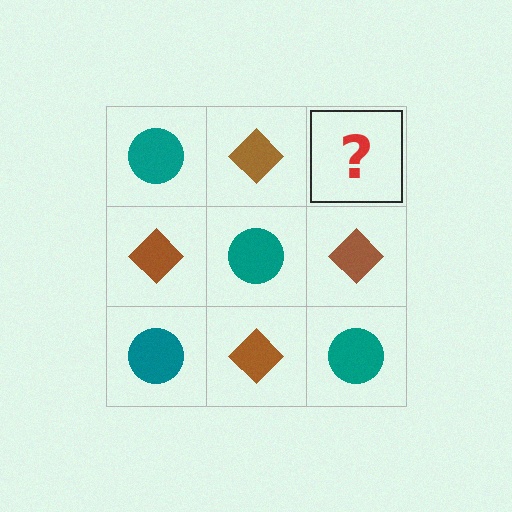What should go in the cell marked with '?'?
The missing cell should contain a teal circle.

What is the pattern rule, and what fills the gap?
The rule is that it alternates teal circle and brown diamond in a checkerboard pattern. The gap should be filled with a teal circle.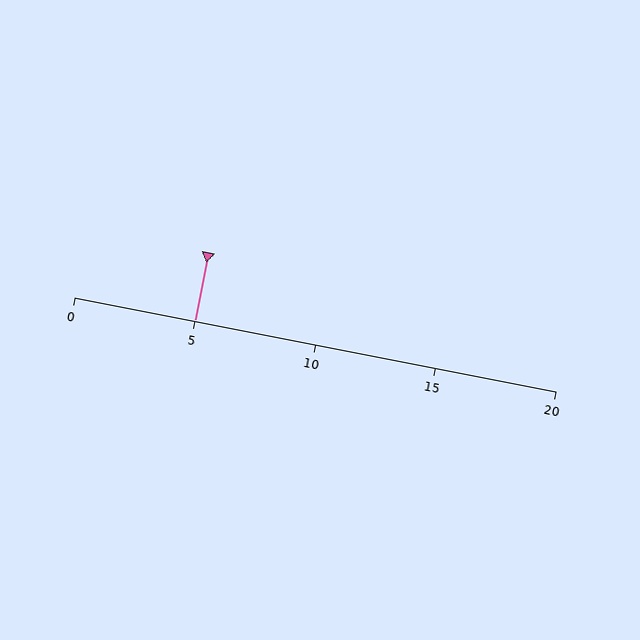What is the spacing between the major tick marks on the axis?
The major ticks are spaced 5 apart.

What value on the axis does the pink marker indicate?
The marker indicates approximately 5.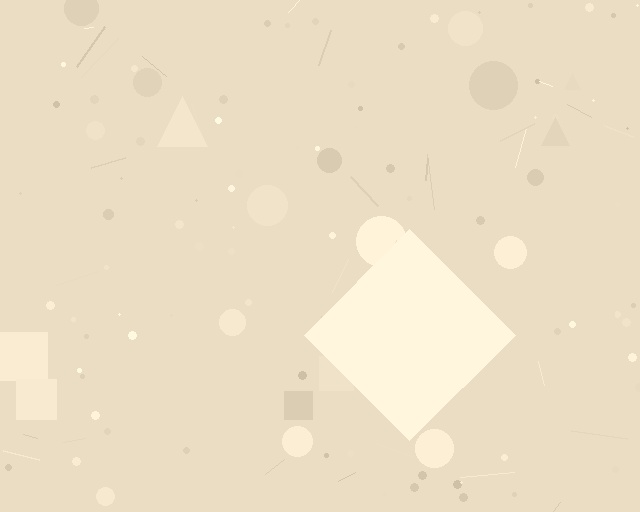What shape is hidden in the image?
A diamond is hidden in the image.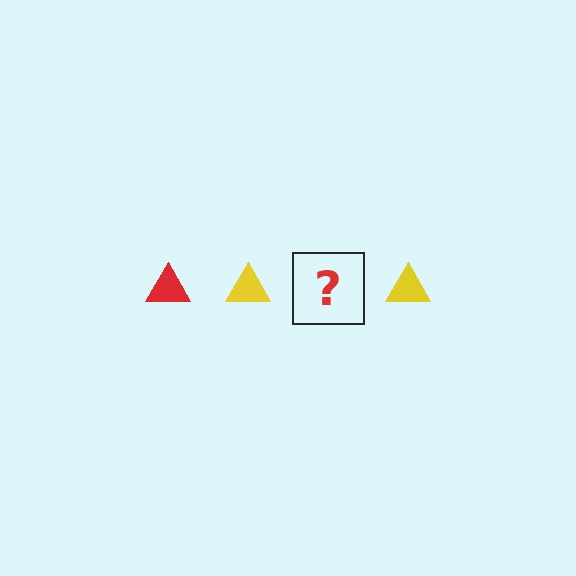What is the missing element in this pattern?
The missing element is a red triangle.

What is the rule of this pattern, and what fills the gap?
The rule is that the pattern cycles through red, yellow triangles. The gap should be filled with a red triangle.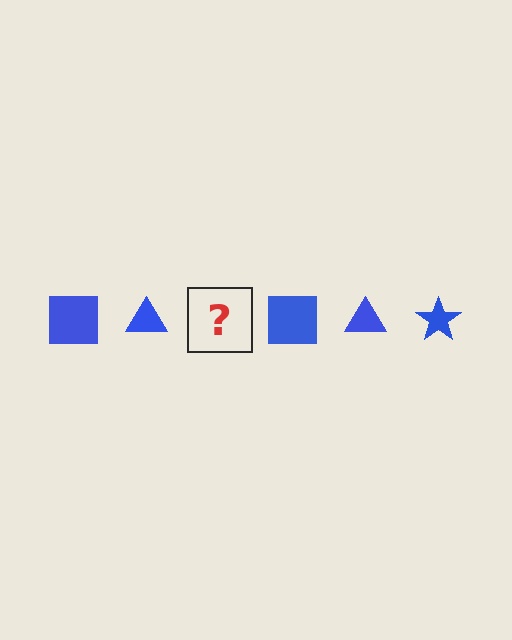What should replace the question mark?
The question mark should be replaced with a blue star.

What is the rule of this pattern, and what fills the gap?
The rule is that the pattern cycles through square, triangle, star shapes in blue. The gap should be filled with a blue star.